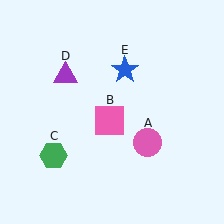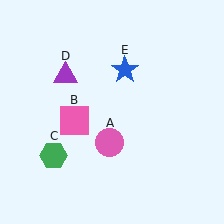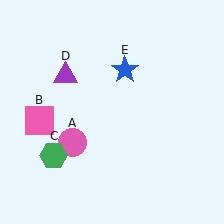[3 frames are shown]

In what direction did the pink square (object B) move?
The pink square (object B) moved left.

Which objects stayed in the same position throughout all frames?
Green hexagon (object C) and purple triangle (object D) and blue star (object E) remained stationary.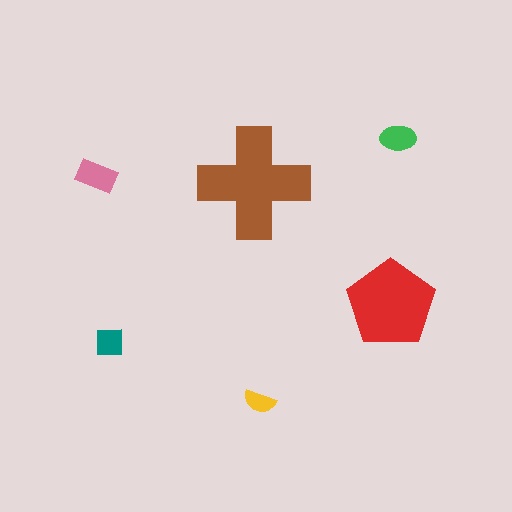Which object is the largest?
The brown cross.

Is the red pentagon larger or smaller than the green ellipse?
Larger.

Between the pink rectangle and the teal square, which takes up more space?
The pink rectangle.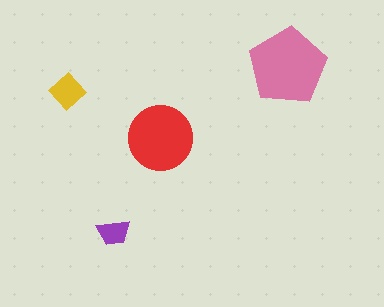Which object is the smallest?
The purple trapezoid.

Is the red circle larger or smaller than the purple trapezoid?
Larger.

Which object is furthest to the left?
The yellow diamond is leftmost.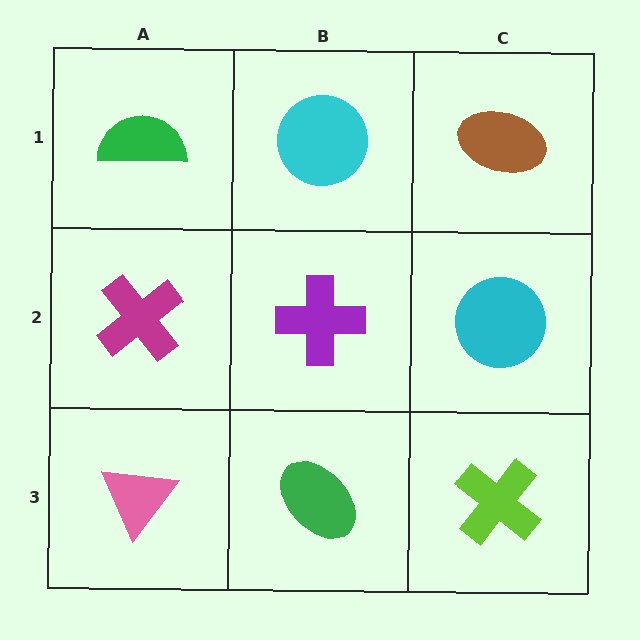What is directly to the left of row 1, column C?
A cyan circle.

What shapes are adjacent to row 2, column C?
A brown ellipse (row 1, column C), a lime cross (row 3, column C), a purple cross (row 2, column B).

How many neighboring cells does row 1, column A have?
2.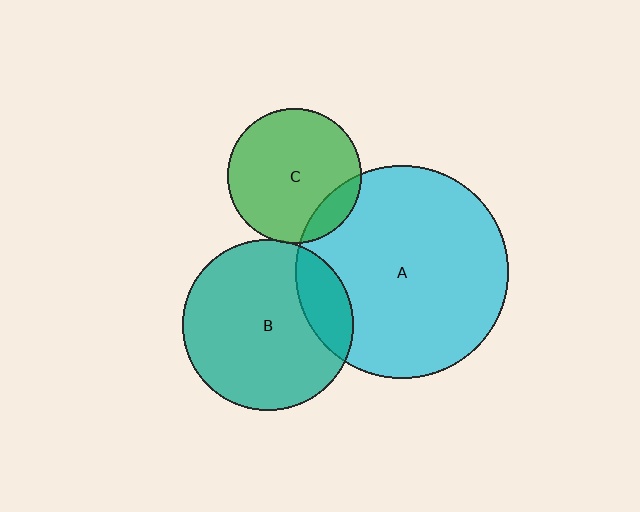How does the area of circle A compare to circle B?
Approximately 1.5 times.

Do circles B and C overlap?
Yes.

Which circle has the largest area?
Circle A (cyan).